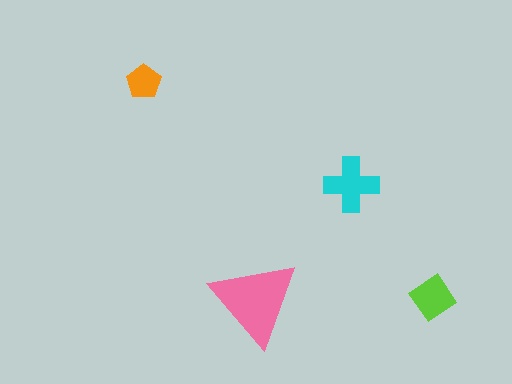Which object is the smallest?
The orange pentagon.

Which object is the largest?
The pink triangle.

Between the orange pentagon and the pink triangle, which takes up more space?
The pink triangle.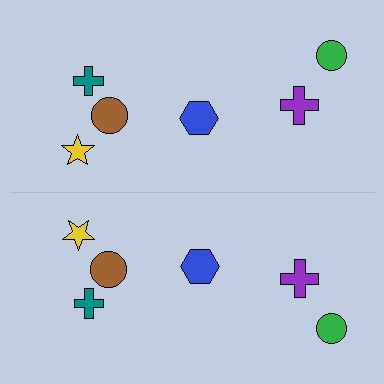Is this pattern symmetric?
Yes, this pattern has bilateral (reflection) symmetry.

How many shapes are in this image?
There are 12 shapes in this image.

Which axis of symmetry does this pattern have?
The pattern has a horizontal axis of symmetry running through the center of the image.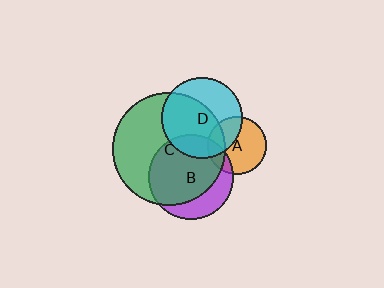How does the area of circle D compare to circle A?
Approximately 1.9 times.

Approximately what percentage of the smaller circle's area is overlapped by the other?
Approximately 20%.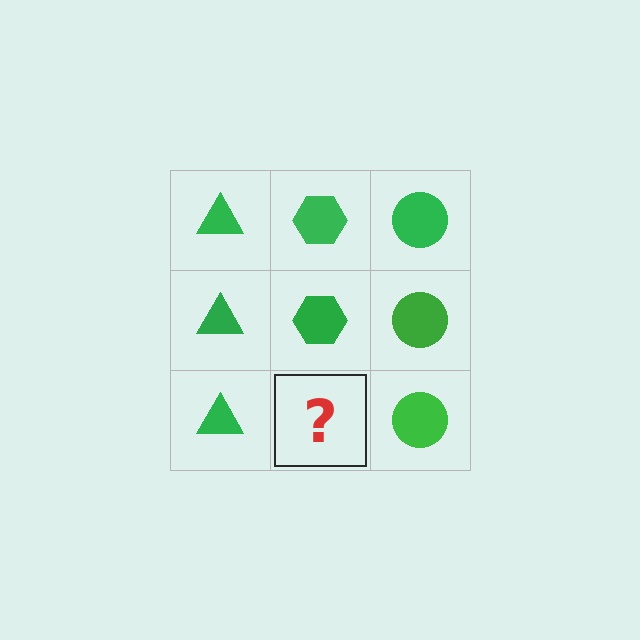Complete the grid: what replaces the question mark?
The question mark should be replaced with a green hexagon.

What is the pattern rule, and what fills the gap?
The rule is that each column has a consistent shape. The gap should be filled with a green hexagon.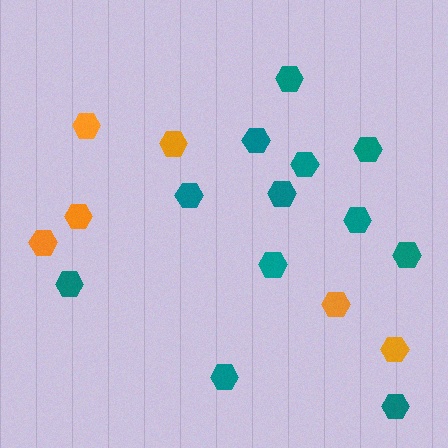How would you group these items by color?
There are 2 groups: one group of teal hexagons (12) and one group of orange hexagons (6).